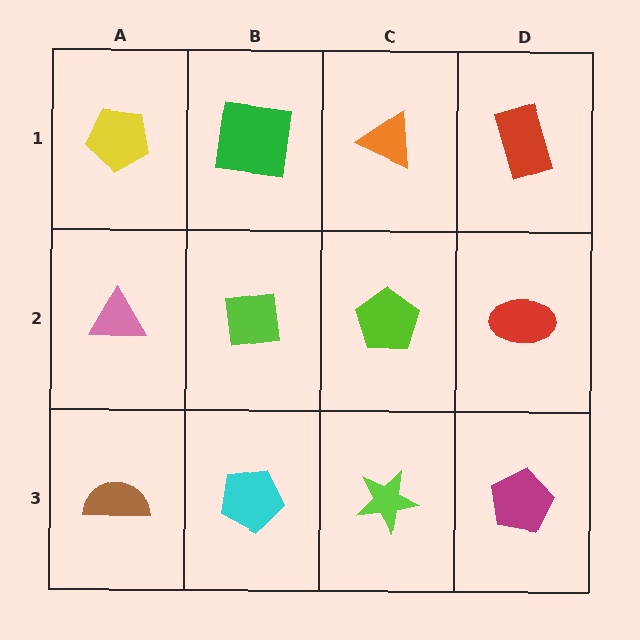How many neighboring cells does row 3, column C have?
3.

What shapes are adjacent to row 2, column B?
A green square (row 1, column B), a cyan pentagon (row 3, column B), a pink triangle (row 2, column A), a lime pentagon (row 2, column C).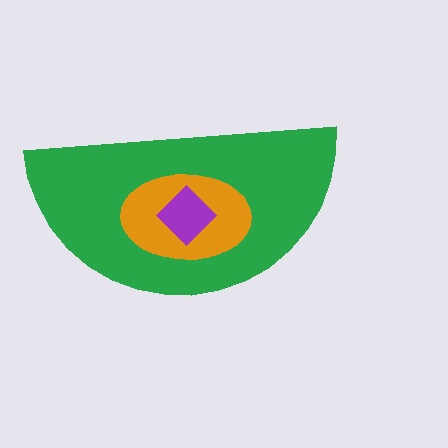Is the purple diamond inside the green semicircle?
Yes.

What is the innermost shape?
The purple diamond.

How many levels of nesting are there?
3.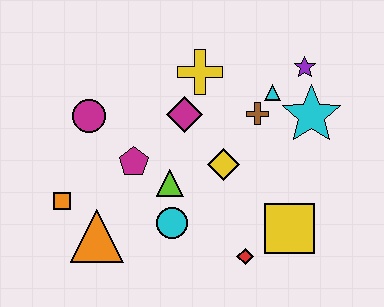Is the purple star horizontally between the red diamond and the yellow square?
No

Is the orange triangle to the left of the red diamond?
Yes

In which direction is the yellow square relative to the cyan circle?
The yellow square is to the right of the cyan circle.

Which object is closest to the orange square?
The orange triangle is closest to the orange square.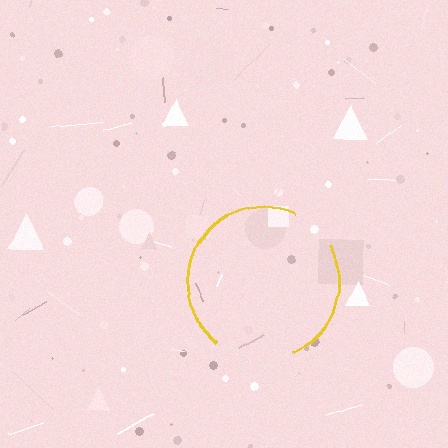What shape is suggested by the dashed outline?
The dashed outline suggests a circle.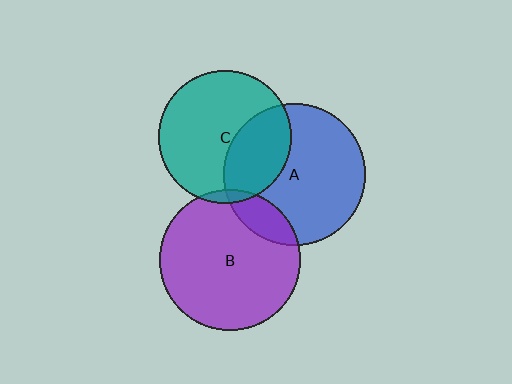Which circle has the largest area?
Circle A (blue).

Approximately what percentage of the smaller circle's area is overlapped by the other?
Approximately 35%.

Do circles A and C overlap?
Yes.